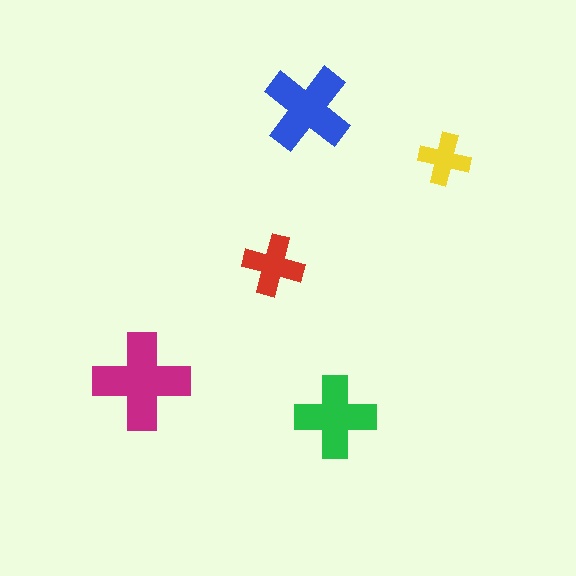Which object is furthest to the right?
The yellow cross is rightmost.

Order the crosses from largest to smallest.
the magenta one, the blue one, the green one, the red one, the yellow one.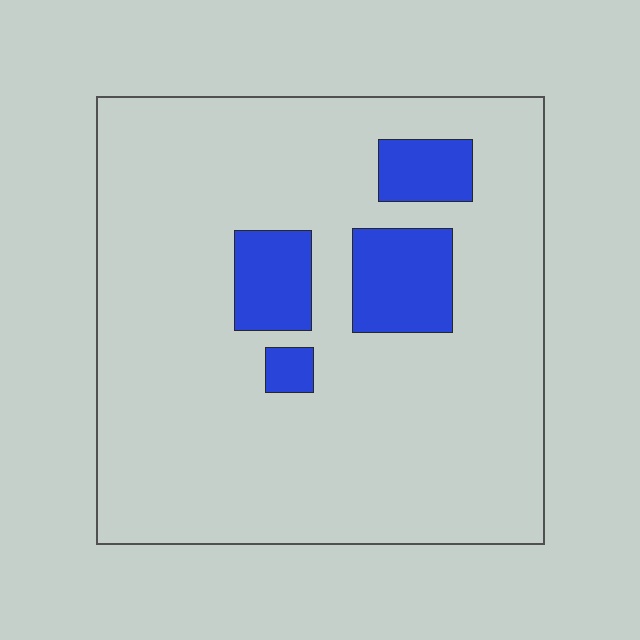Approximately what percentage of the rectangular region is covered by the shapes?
Approximately 15%.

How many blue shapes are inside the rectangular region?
4.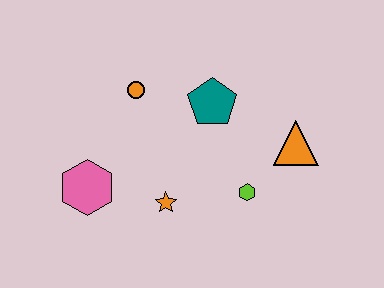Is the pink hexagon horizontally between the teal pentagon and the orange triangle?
No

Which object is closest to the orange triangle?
The lime hexagon is closest to the orange triangle.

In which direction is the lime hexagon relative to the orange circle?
The lime hexagon is to the right of the orange circle.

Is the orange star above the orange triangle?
No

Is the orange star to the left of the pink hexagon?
No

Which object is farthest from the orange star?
The orange triangle is farthest from the orange star.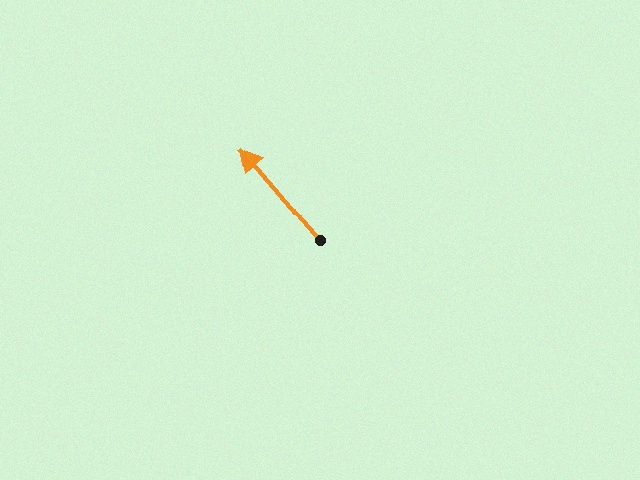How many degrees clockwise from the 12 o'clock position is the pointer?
Approximately 320 degrees.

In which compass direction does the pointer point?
Northwest.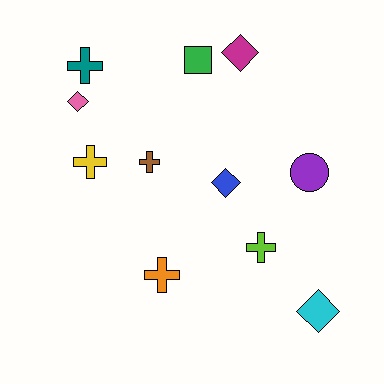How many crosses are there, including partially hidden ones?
There are 5 crosses.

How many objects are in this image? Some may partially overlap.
There are 11 objects.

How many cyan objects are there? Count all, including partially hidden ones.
There is 1 cyan object.